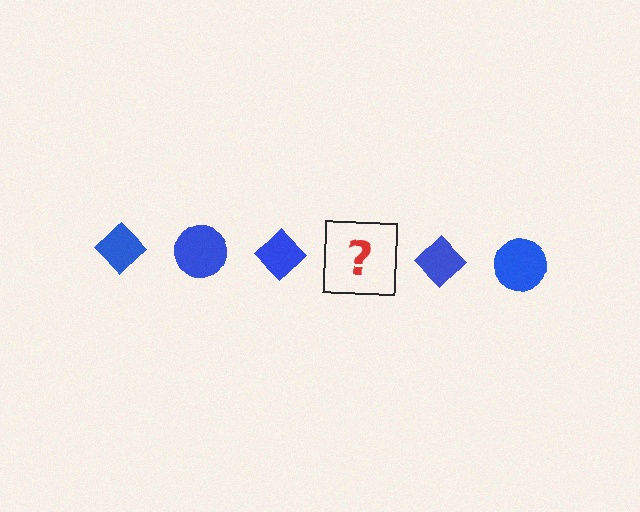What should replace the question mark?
The question mark should be replaced with a blue circle.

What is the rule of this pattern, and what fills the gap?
The rule is that the pattern cycles through diamond, circle shapes in blue. The gap should be filled with a blue circle.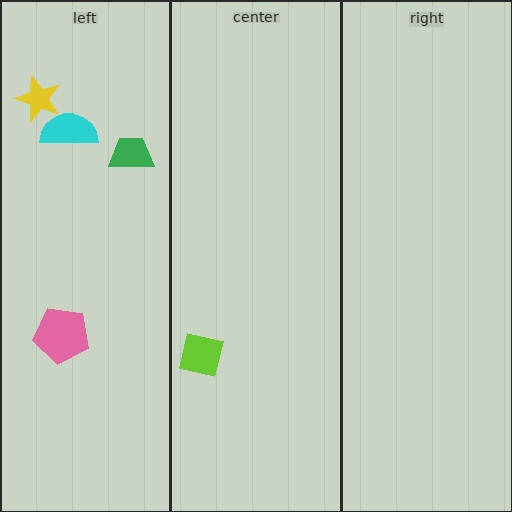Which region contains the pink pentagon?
The left region.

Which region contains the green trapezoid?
The left region.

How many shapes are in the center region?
1.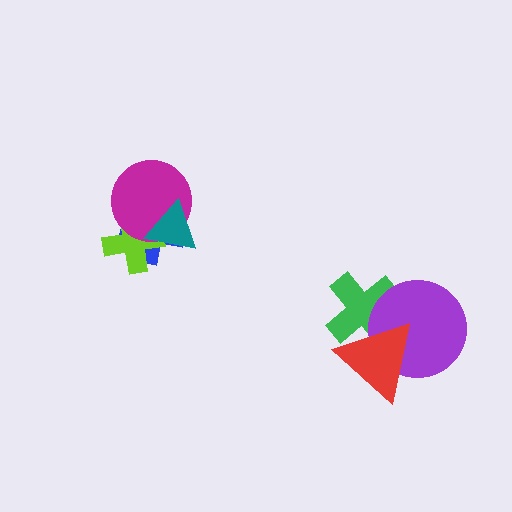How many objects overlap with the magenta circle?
3 objects overlap with the magenta circle.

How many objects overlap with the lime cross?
3 objects overlap with the lime cross.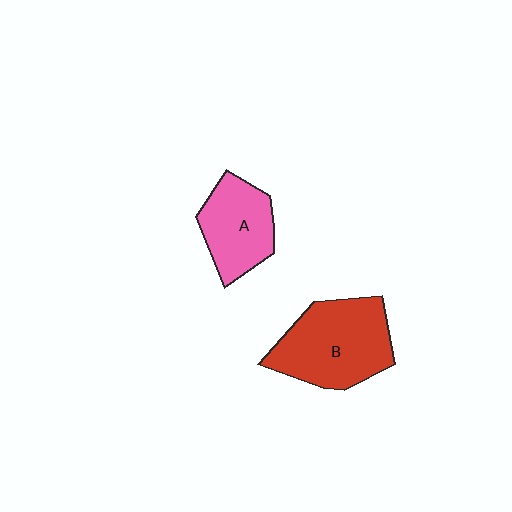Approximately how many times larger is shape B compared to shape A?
Approximately 1.4 times.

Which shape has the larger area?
Shape B (red).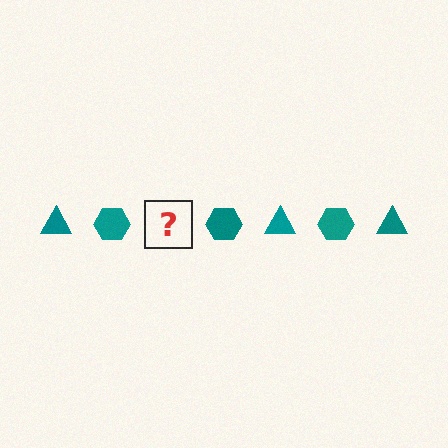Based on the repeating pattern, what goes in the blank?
The blank should be a teal triangle.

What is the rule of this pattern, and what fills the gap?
The rule is that the pattern cycles through triangle, hexagon shapes in teal. The gap should be filled with a teal triangle.